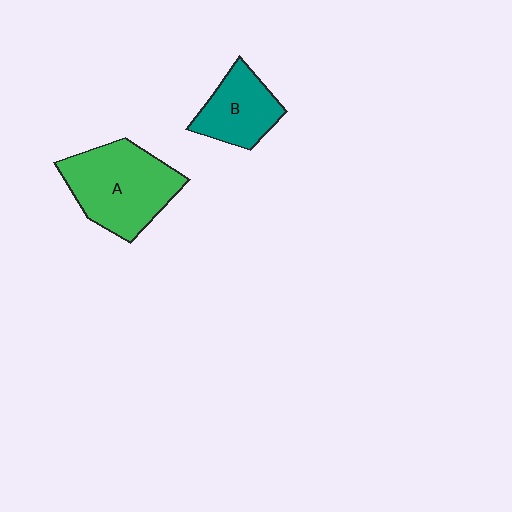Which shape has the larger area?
Shape A (green).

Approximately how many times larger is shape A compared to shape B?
Approximately 1.6 times.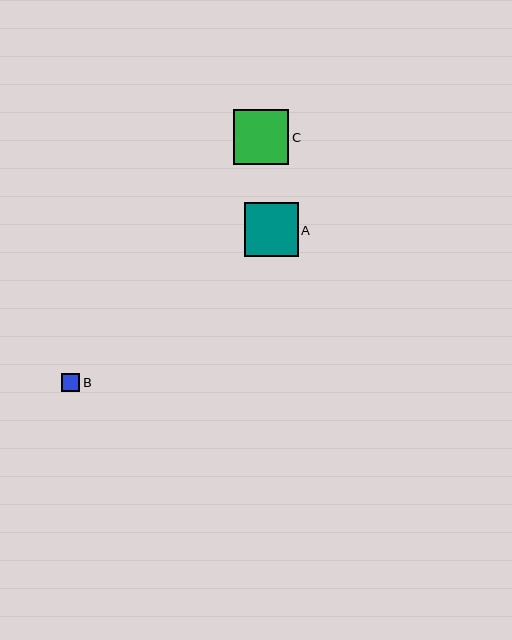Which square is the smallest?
Square B is the smallest with a size of approximately 18 pixels.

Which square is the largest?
Square C is the largest with a size of approximately 55 pixels.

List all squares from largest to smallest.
From largest to smallest: C, A, B.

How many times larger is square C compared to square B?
Square C is approximately 3.1 times the size of square B.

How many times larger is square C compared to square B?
Square C is approximately 3.1 times the size of square B.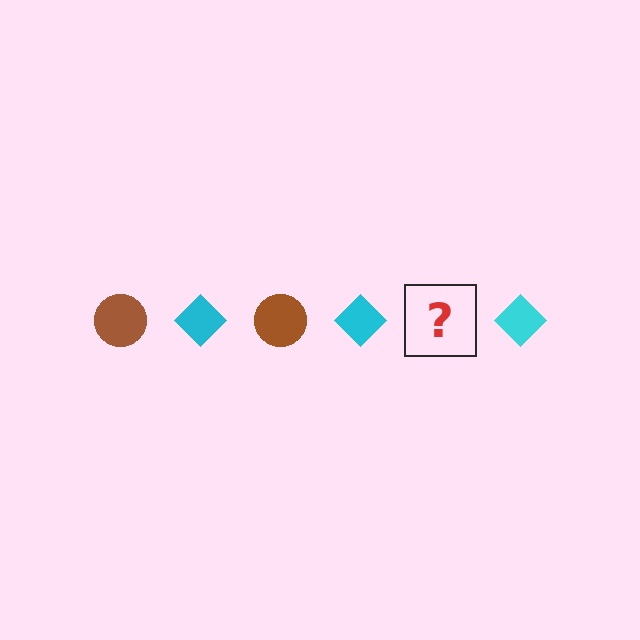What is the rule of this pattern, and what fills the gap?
The rule is that the pattern alternates between brown circle and cyan diamond. The gap should be filled with a brown circle.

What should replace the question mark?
The question mark should be replaced with a brown circle.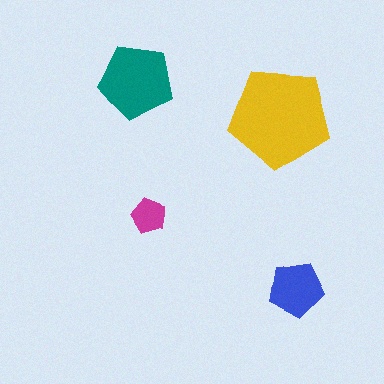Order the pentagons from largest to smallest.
the yellow one, the teal one, the blue one, the magenta one.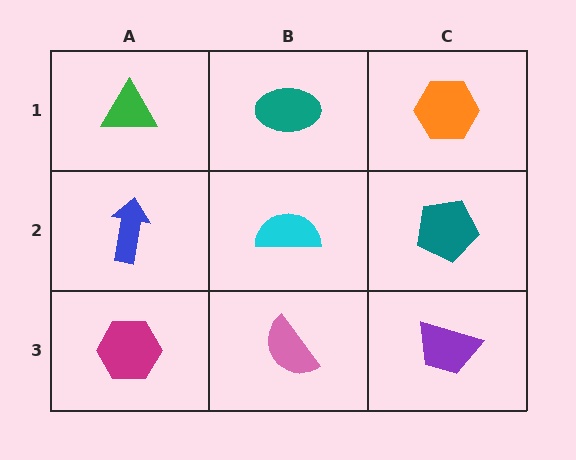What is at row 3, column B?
A pink semicircle.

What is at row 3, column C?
A purple trapezoid.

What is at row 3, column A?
A magenta hexagon.